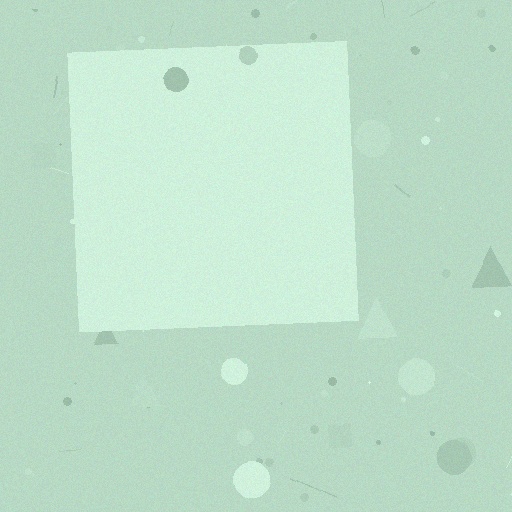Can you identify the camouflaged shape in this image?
The camouflaged shape is a square.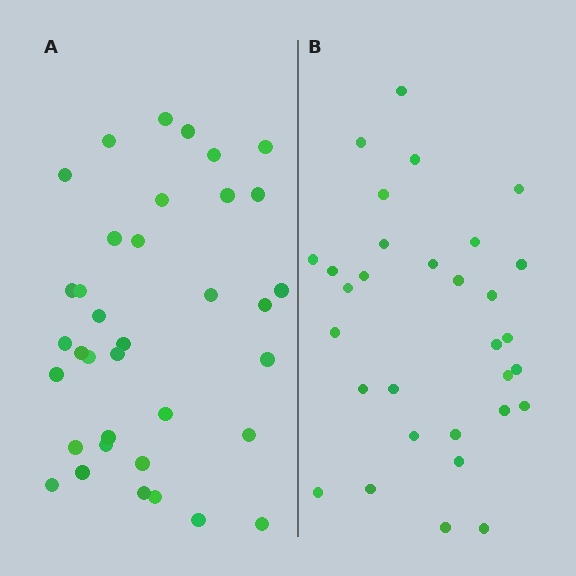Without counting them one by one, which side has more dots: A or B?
Region A (the left region) has more dots.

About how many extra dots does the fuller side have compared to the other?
Region A has about 5 more dots than region B.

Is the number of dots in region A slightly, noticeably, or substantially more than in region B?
Region A has only slightly more — the two regions are fairly close. The ratio is roughly 1.2 to 1.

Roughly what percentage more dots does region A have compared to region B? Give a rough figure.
About 15% more.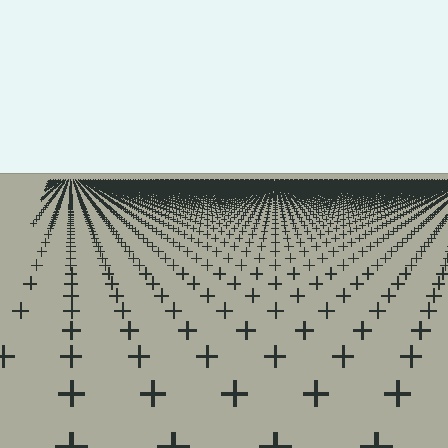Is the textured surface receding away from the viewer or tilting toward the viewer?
The surface is receding away from the viewer. Texture elements get smaller and denser toward the top.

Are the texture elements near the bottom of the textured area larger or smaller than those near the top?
Larger. Near the bottom, elements are closer to the viewer and appear at a bigger on-screen size.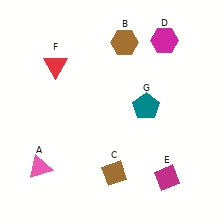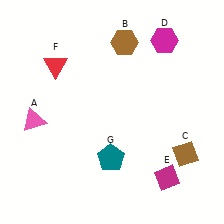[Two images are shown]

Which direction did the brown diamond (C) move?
The brown diamond (C) moved right.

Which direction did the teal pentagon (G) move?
The teal pentagon (G) moved down.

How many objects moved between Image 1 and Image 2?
3 objects moved between the two images.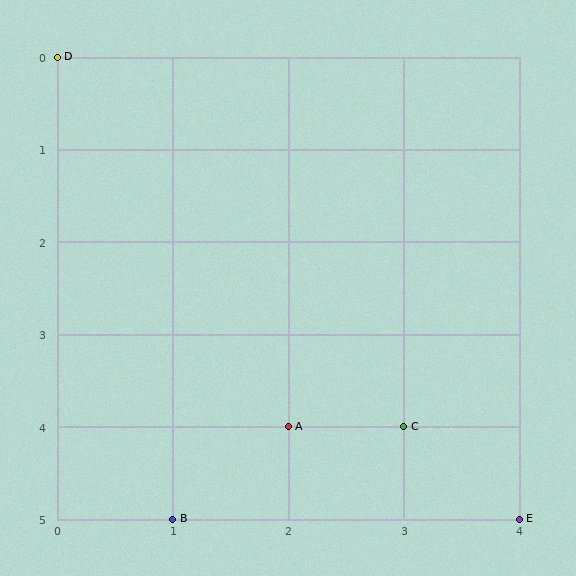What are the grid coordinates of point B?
Point B is at grid coordinates (1, 5).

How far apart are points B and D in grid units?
Points B and D are 1 column and 5 rows apart (about 5.1 grid units diagonally).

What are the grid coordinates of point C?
Point C is at grid coordinates (3, 4).